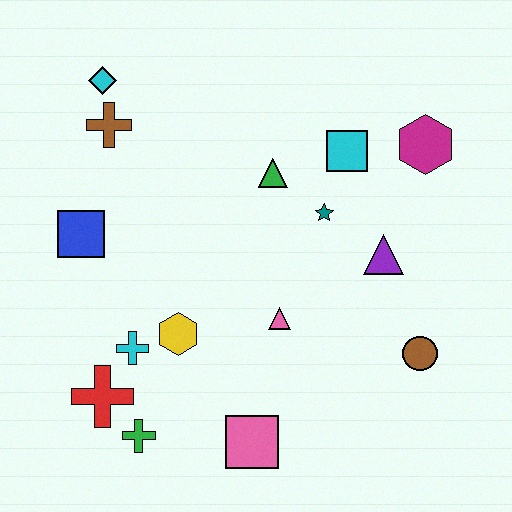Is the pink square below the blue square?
Yes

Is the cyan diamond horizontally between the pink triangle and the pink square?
No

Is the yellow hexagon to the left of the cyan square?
Yes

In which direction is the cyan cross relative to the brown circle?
The cyan cross is to the left of the brown circle.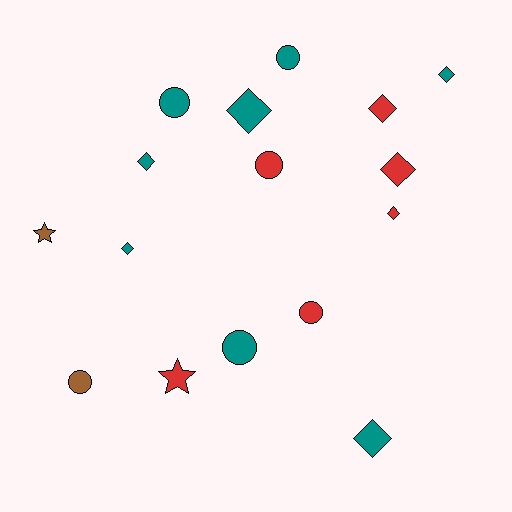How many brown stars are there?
There is 1 brown star.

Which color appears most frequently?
Teal, with 8 objects.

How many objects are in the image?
There are 16 objects.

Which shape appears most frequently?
Diamond, with 8 objects.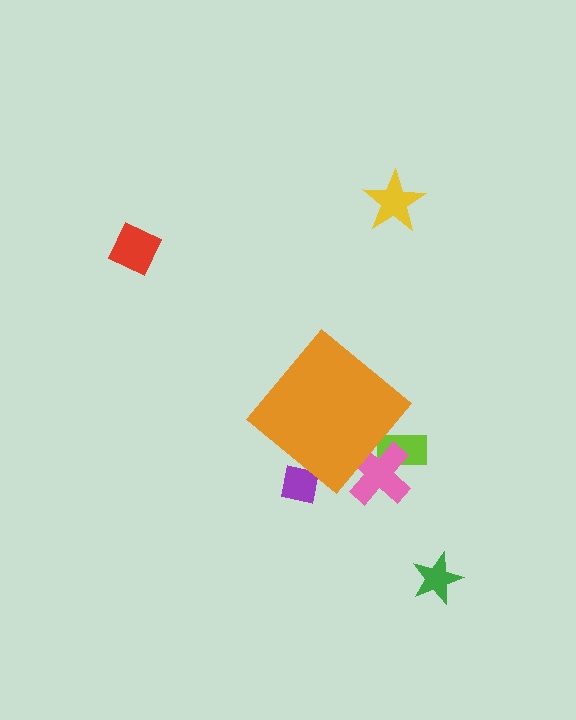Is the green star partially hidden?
No, the green star is fully visible.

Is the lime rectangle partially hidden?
Yes, the lime rectangle is partially hidden behind the orange diamond.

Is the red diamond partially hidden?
No, the red diamond is fully visible.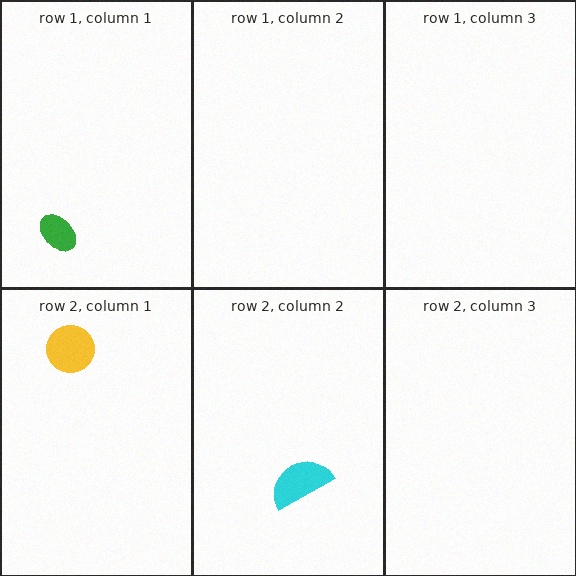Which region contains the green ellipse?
The row 1, column 1 region.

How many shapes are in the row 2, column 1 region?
1.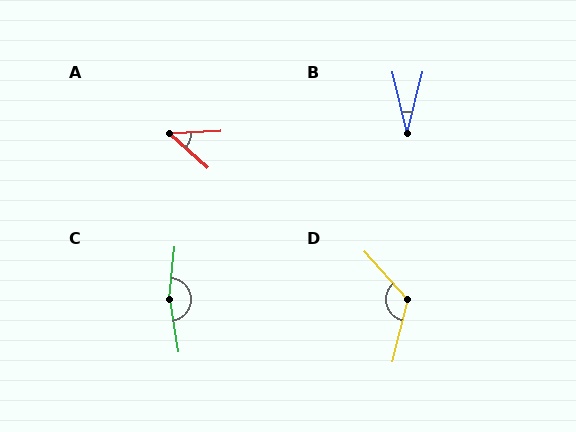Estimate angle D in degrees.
Approximately 124 degrees.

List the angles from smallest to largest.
B (28°), A (44°), D (124°), C (165°).